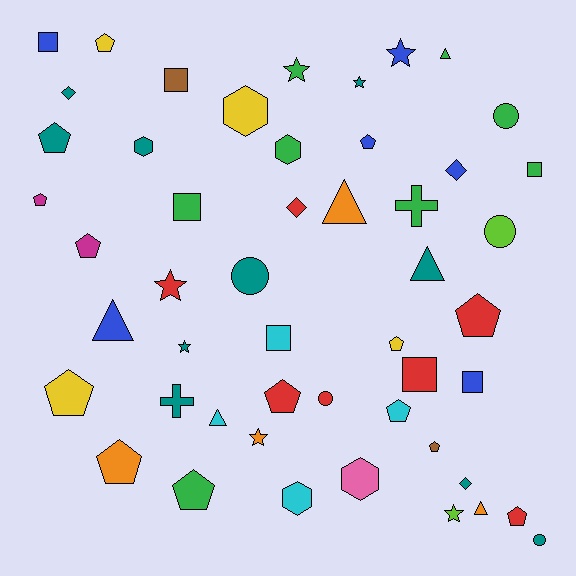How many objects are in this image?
There are 50 objects.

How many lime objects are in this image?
There are 2 lime objects.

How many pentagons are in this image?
There are 14 pentagons.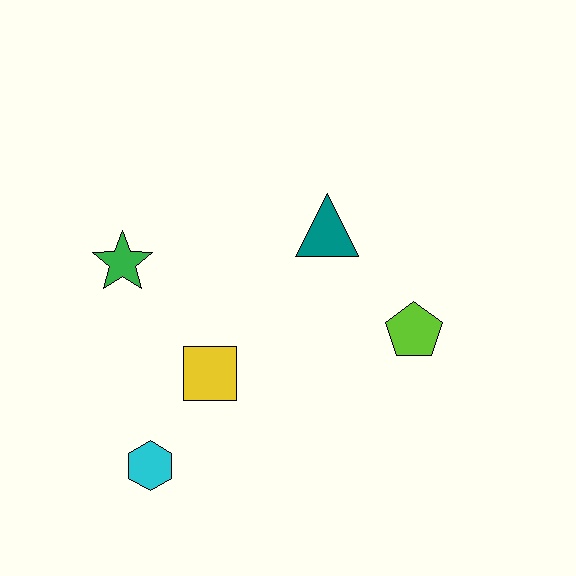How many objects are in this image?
There are 5 objects.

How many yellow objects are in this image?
There is 1 yellow object.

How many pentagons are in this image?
There is 1 pentagon.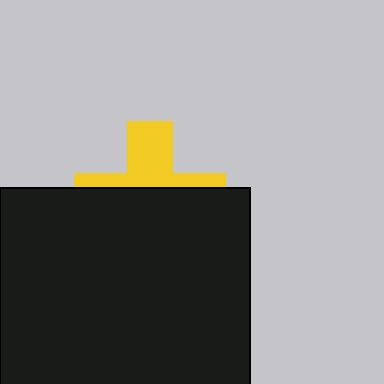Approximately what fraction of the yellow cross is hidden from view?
Roughly 62% of the yellow cross is hidden behind the black square.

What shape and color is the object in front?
The object in front is a black square.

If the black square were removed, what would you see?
You would see the complete yellow cross.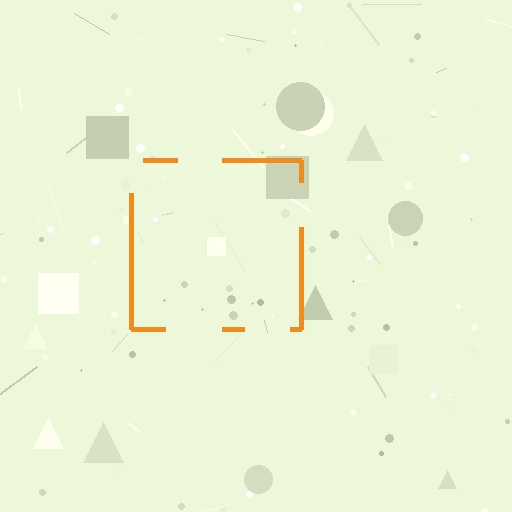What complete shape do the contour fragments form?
The contour fragments form a square.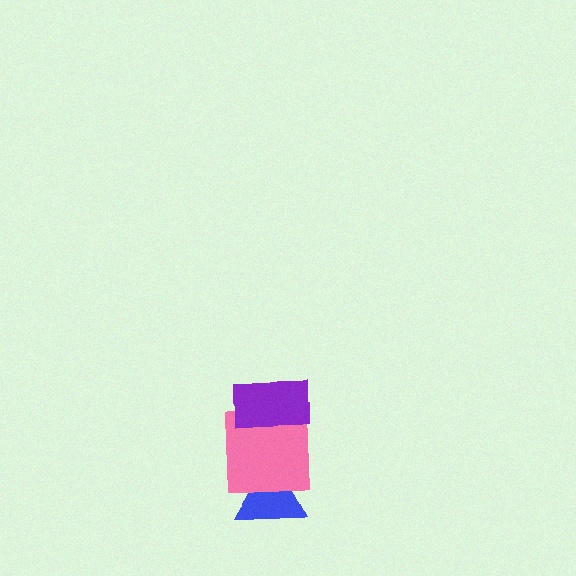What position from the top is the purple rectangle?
The purple rectangle is 1st from the top.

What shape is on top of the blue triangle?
The pink square is on top of the blue triangle.